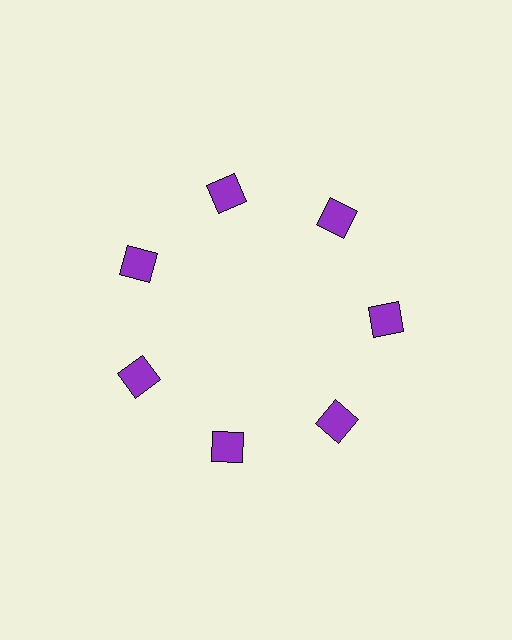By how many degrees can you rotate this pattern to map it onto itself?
The pattern maps onto itself every 51 degrees of rotation.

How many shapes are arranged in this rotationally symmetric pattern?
There are 7 shapes, arranged in 7 groups of 1.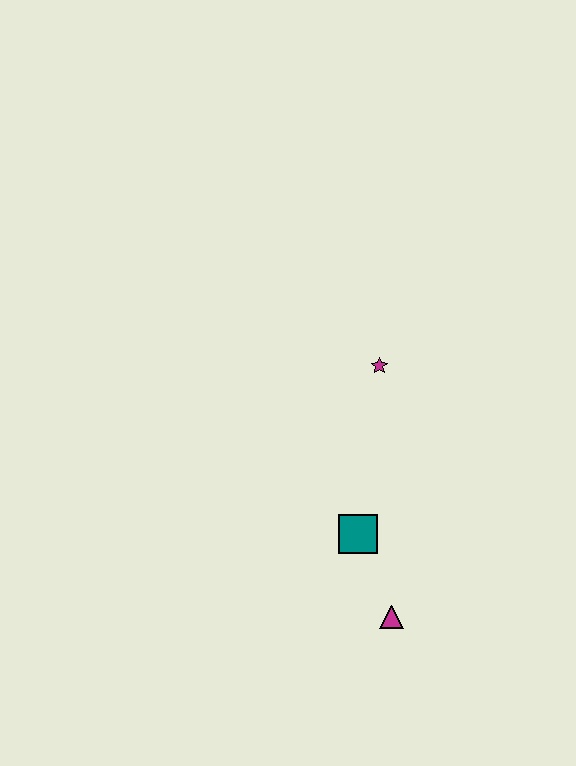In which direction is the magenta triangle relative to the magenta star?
The magenta triangle is below the magenta star.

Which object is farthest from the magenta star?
The magenta triangle is farthest from the magenta star.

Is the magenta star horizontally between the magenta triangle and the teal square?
Yes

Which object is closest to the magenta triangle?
The teal square is closest to the magenta triangle.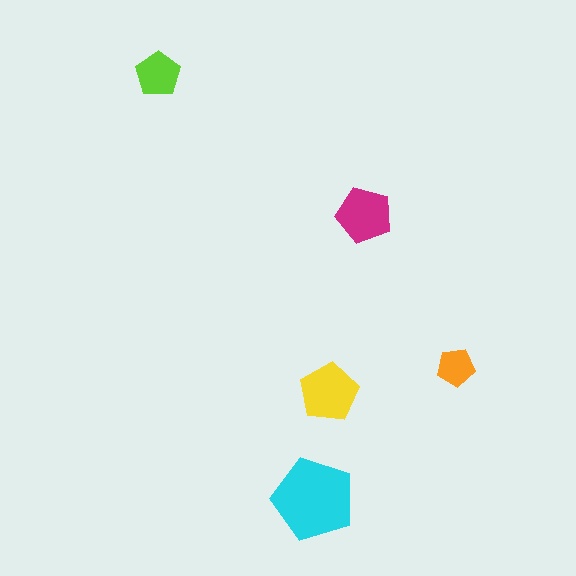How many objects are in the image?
There are 5 objects in the image.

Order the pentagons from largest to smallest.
the cyan one, the yellow one, the magenta one, the lime one, the orange one.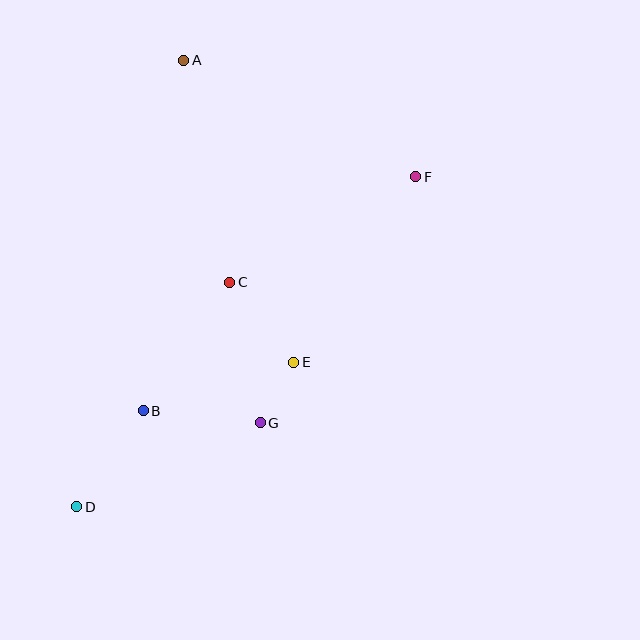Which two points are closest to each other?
Points E and G are closest to each other.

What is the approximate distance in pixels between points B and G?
The distance between B and G is approximately 118 pixels.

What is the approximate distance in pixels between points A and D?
The distance between A and D is approximately 459 pixels.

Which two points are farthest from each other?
Points D and F are farthest from each other.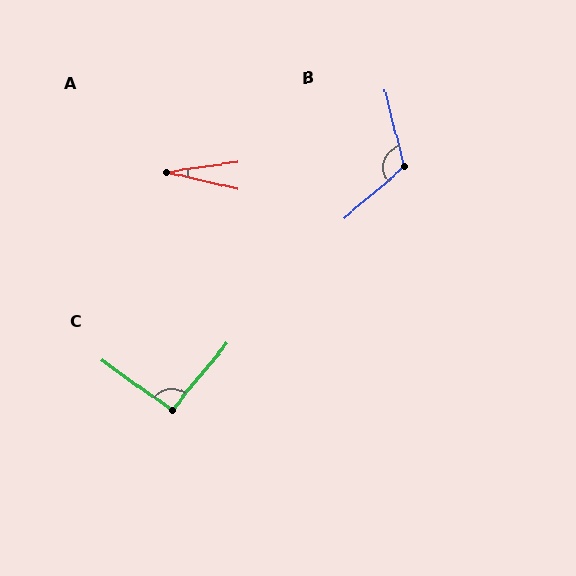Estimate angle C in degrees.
Approximately 94 degrees.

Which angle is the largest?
B, at approximately 117 degrees.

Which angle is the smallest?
A, at approximately 21 degrees.